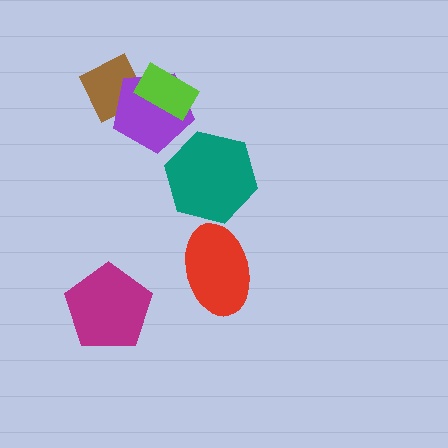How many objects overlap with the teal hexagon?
0 objects overlap with the teal hexagon.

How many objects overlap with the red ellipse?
0 objects overlap with the red ellipse.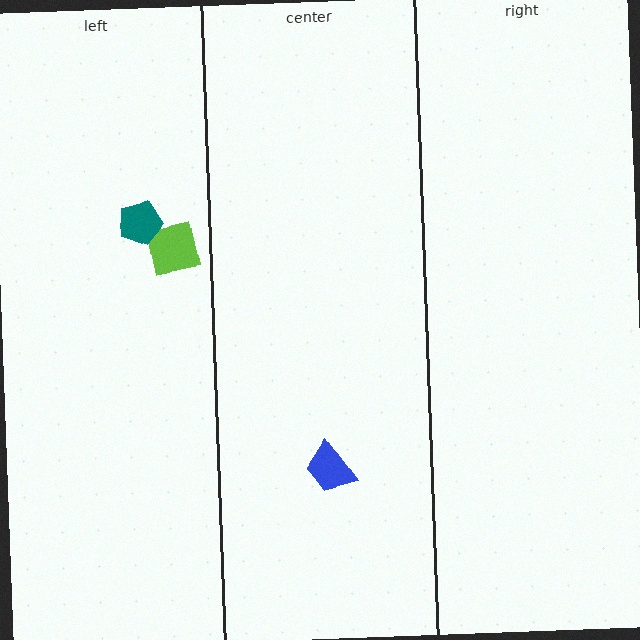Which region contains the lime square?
The left region.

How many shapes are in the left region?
2.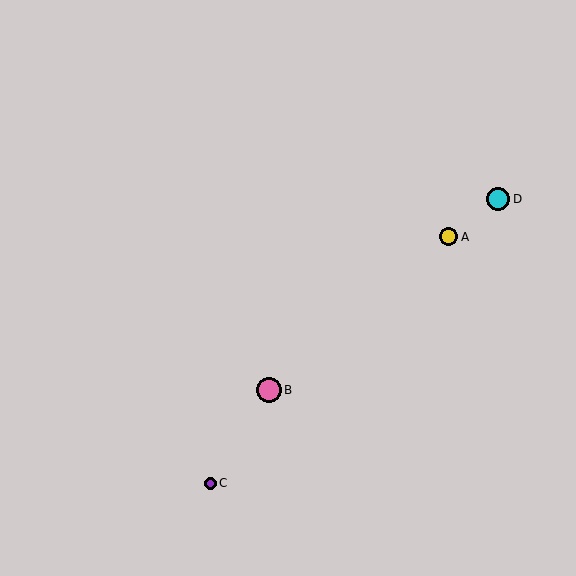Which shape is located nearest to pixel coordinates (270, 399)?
The pink circle (labeled B) at (269, 390) is nearest to that location.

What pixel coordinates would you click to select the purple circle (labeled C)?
Click at (210, 483) to select the purple circle C.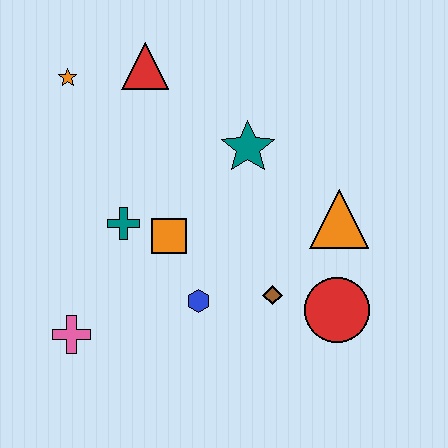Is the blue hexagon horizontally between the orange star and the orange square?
No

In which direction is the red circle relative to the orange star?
The red circle is to the right of the orange star.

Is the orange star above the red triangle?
No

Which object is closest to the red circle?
The brown diamond is closest to the red circle.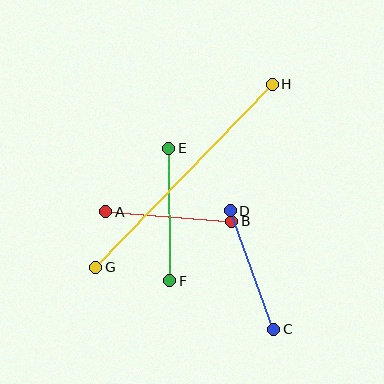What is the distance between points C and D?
The distance is approximately 126 pixels.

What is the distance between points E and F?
The distance is approximately 132 pixels.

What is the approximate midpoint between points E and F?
The midpoint is at approximately (169, 215) pixels.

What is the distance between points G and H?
The distance is approximately 254 pixels.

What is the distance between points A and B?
The distance is approximately 126 pixels.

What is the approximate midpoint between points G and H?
The midpoint is at approximately (184, 176) pixels.